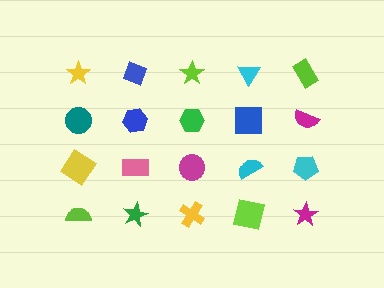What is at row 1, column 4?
A cyan triangle.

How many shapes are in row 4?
5 shapes.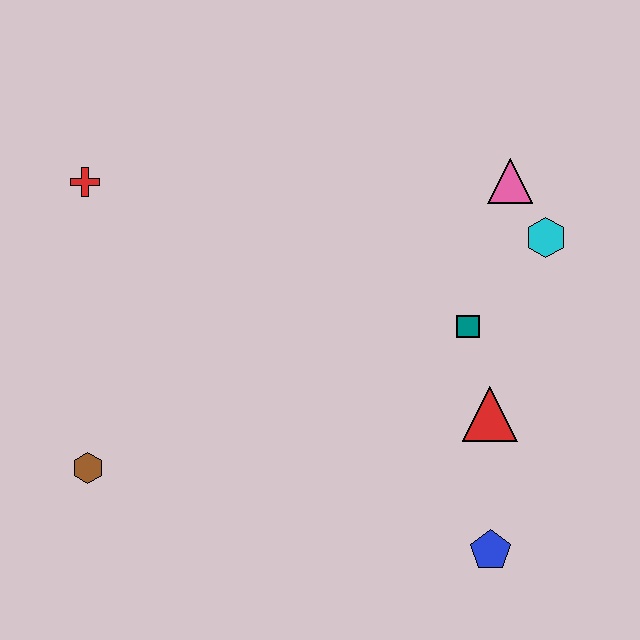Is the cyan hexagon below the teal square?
No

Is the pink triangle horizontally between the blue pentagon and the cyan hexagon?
Yes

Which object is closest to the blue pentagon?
The red triangle is closest to the blue pentagon.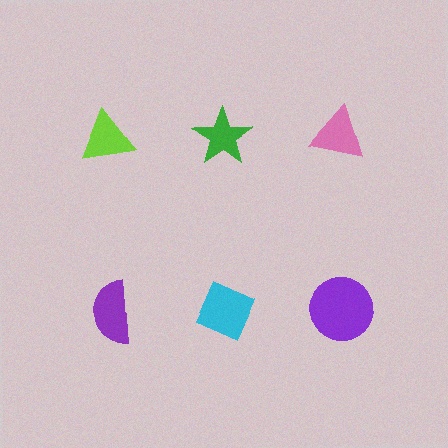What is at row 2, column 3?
A purple circle.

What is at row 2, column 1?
A purple semicircle.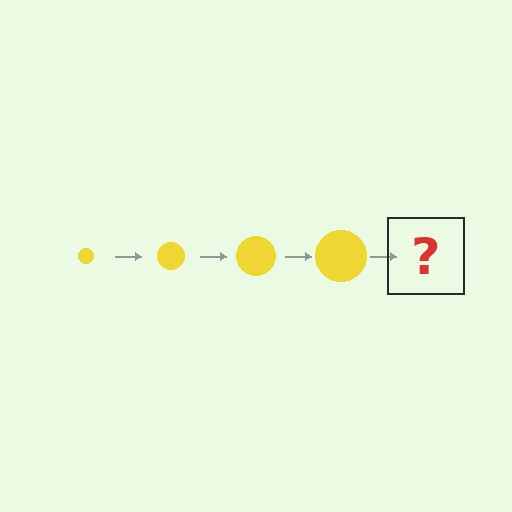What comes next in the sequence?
The next element should be a yellow circle, larger than the previous one.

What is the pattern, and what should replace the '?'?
The pattern is that the circle gets progressively larger each step. The '?' should be a yellow circle, larger than the previous one.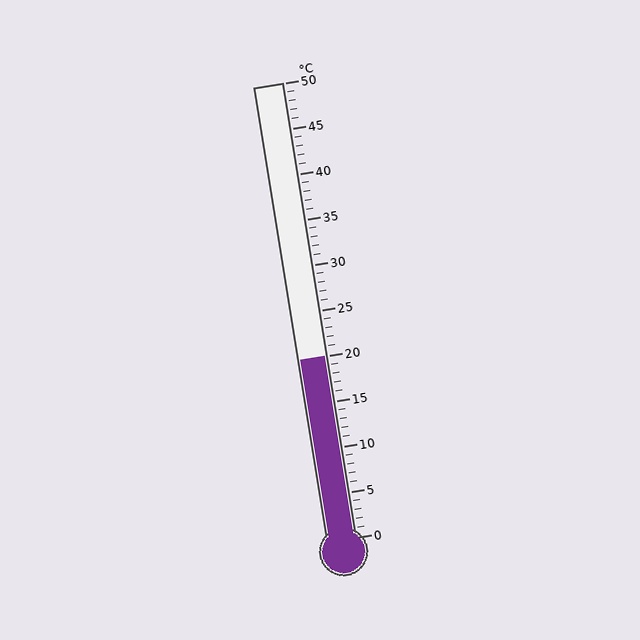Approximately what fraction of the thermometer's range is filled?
The thermometer is filled to approximately 40% of its range.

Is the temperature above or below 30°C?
The temperature is below 30°C.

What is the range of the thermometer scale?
The thermometer scale ranges from 0°C to 50°C.